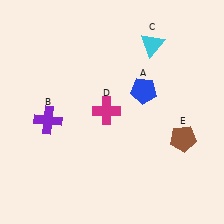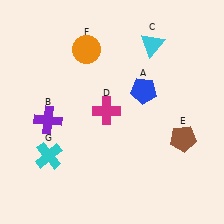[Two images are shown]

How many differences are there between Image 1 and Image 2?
There are 2 differences between the two images.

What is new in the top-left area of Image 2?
An orange circle (F) was added in the top-left area of Image 2.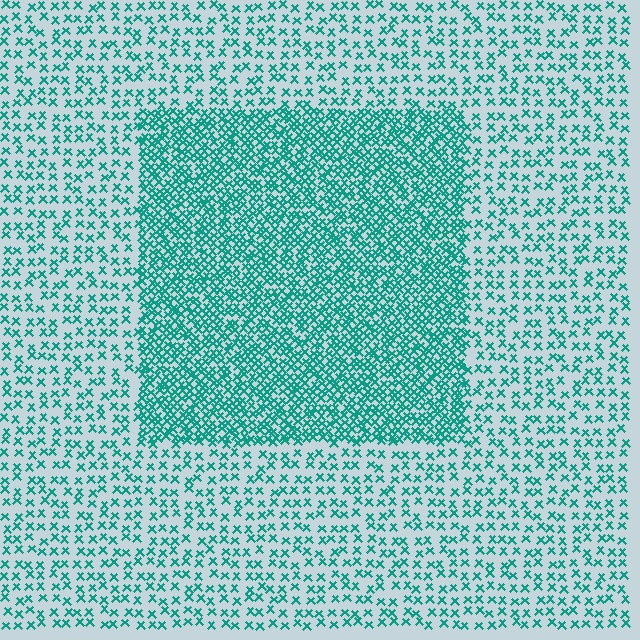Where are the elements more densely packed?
The elements are more densely packed inside the rectangle boundary.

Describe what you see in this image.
The image contains small teal elements arranged at two different densities. A rectangle-shaped region is visible where the elements are more densely packed than the surrounding area.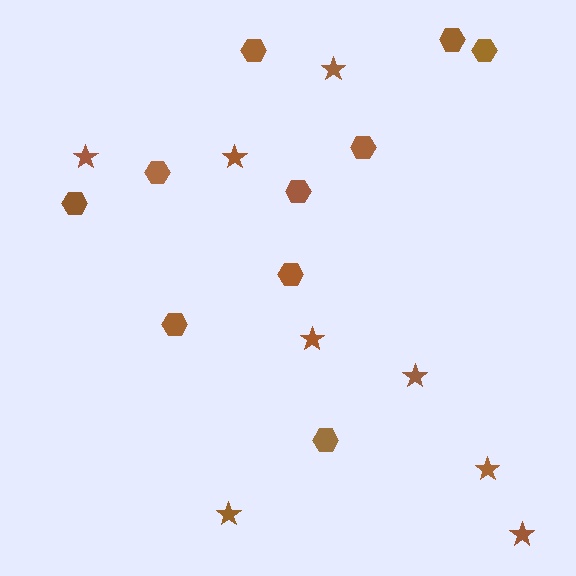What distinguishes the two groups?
There are 2 groups: one group of hexagons (10) and one group of stars (8).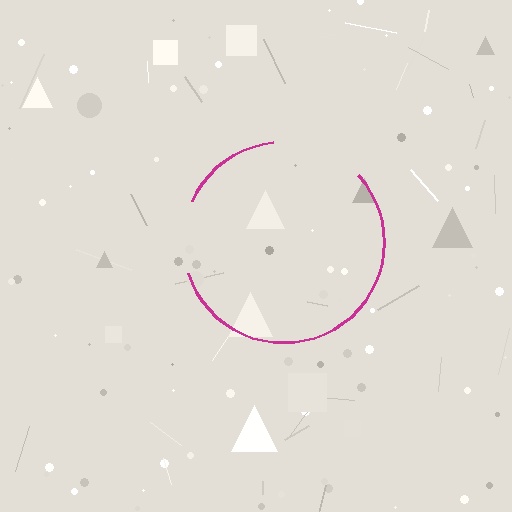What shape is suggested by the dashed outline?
The dashed outline suggests a circle.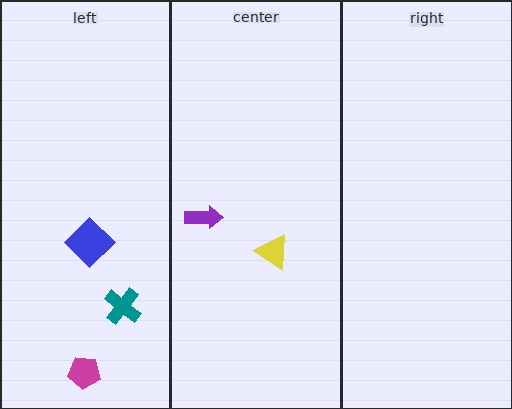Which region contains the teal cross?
The left region.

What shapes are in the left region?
The magenta pentagon, the teal cross, the blue diamond.